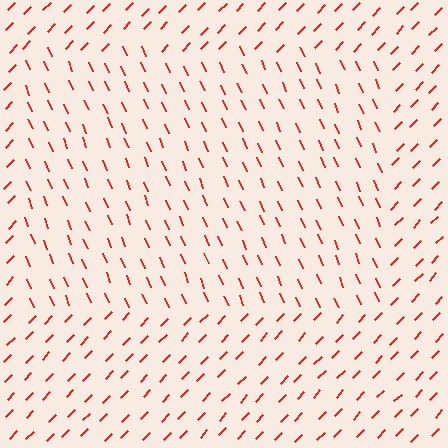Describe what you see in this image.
The image is filled with small red line segments. A rectangle region in the image has lines oriented differently from the surrounding lines, creating a visible texture boundary.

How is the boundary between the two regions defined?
The boundary is defined purely by a change in line orientation (approximately 67 degrees difference). All lines are the same color and thickness.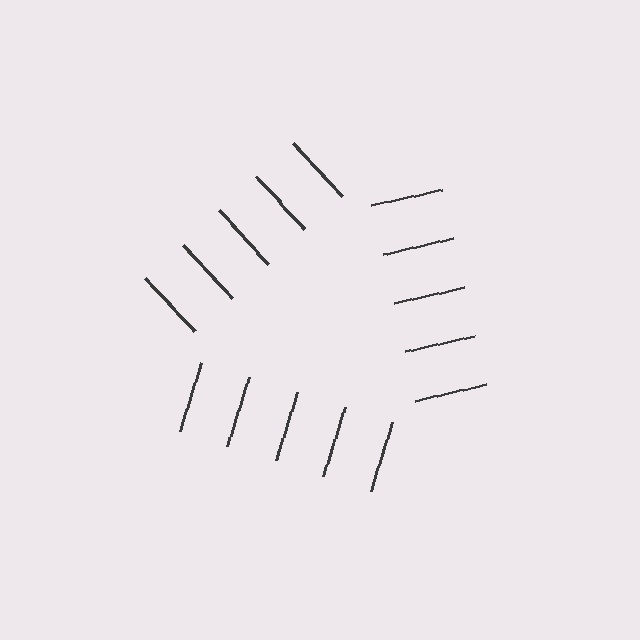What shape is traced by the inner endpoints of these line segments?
An illusory triangle — the line segments terminate on its edges but no continuous stroke is drawn.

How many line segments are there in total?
15 — 5 along each of the 3 edges.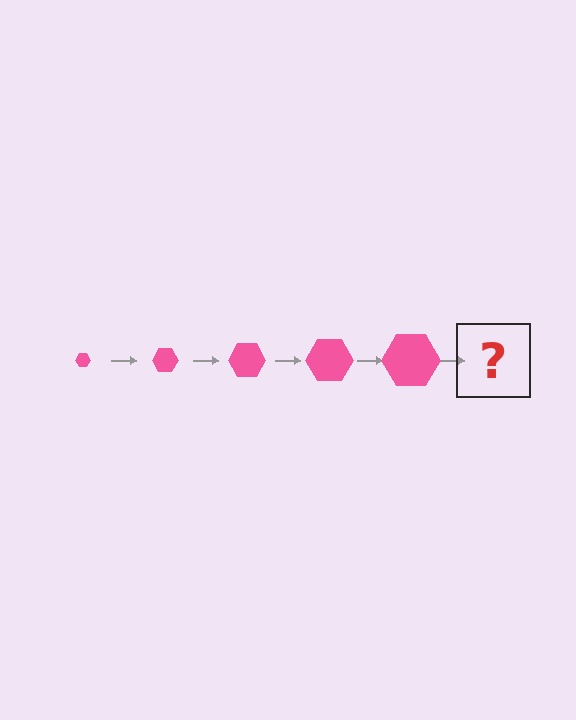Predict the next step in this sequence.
The next step is a pink hexagon, larger than the previous one.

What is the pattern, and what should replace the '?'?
The pattern is that the hexagon gets progressively larger each step. The '?' should be a pink hexagon, larger than the previous one.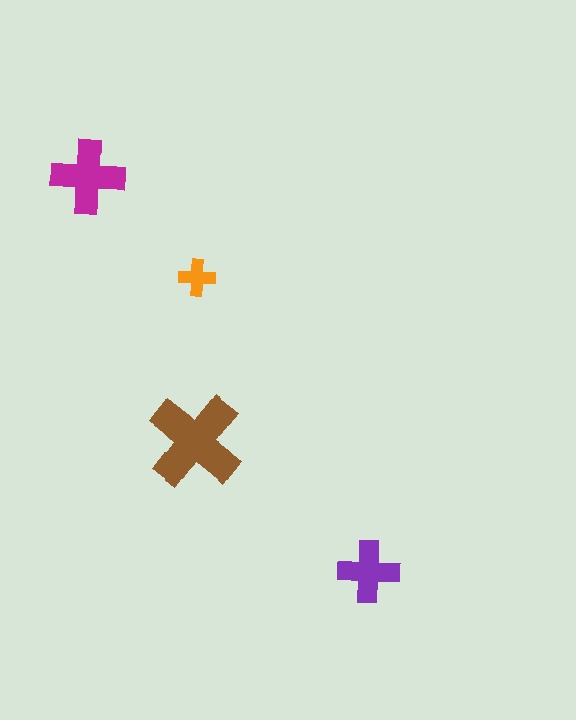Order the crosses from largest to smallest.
the brown one, the magenta one, the purple one, the orange one.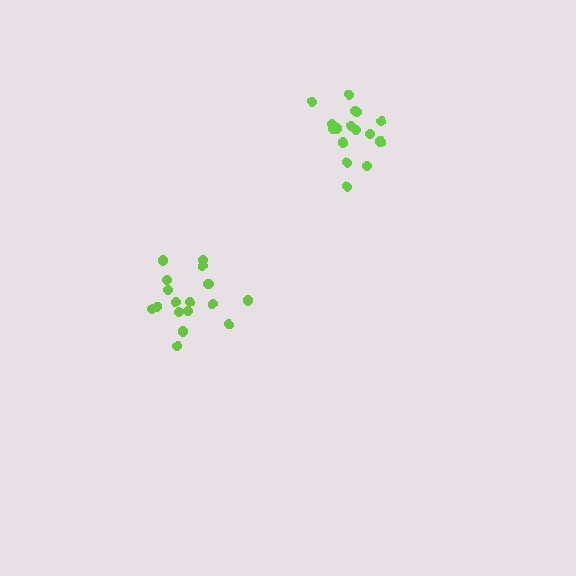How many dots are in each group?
Group 1: 16 dots, Group 2: 17 dots (33 total).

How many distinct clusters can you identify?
There are 2 distinct clusters.